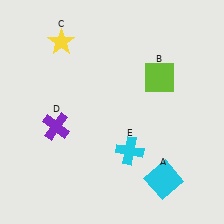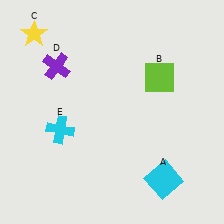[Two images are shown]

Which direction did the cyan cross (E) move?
The cyan cross (E) moved left.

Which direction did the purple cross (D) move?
The purple cross (D) moved up.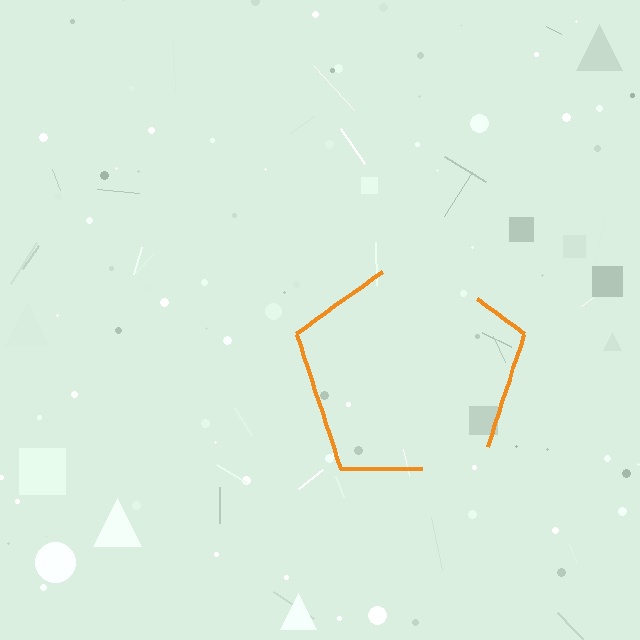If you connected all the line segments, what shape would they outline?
They would outline a pentagon.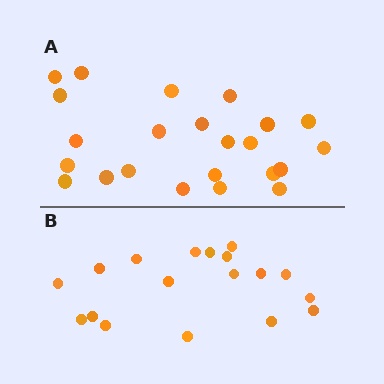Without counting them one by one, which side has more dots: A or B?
Region A (the top region) has more dots.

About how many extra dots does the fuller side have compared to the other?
Region A has about 5 more dots than region B.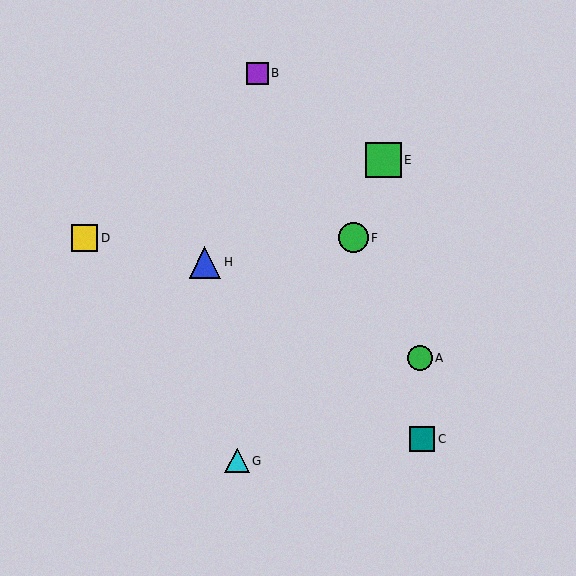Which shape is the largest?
The green square (labeled E) is the largest.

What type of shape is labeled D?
Shape D is a yellow square.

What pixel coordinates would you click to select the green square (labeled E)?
Click at (383, 160) to select the green square E.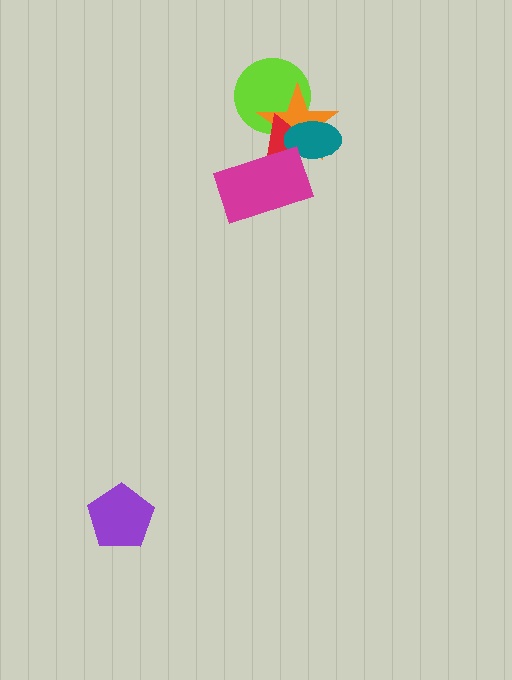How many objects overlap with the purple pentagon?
0 objects overlap with the purple pentagon.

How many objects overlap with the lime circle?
3 objects overlap with the lime circle.